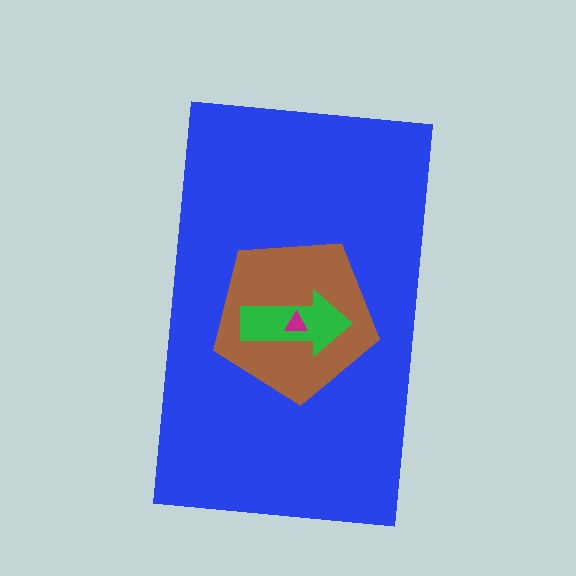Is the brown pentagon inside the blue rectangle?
Yes.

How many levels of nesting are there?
4.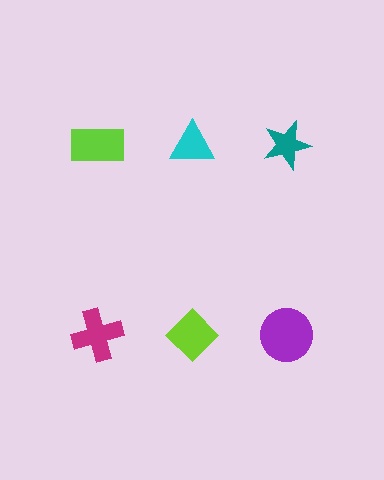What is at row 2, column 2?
A lime diamond.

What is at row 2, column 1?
A magenta cross.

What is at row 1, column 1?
A lime rectangle.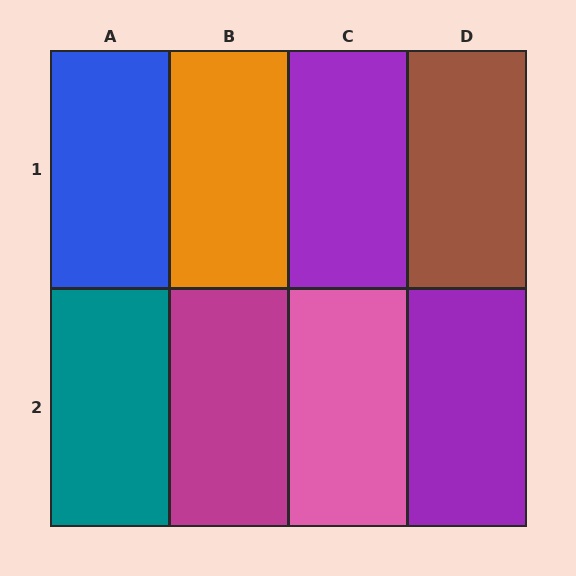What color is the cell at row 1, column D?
Brown.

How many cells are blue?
1 cell is blue.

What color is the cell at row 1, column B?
Orange.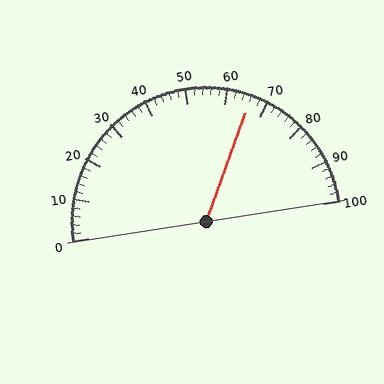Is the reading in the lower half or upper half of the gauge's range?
The reading is in the upper half of the range (0 to 100).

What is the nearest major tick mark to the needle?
The nearest major tick mark is 70.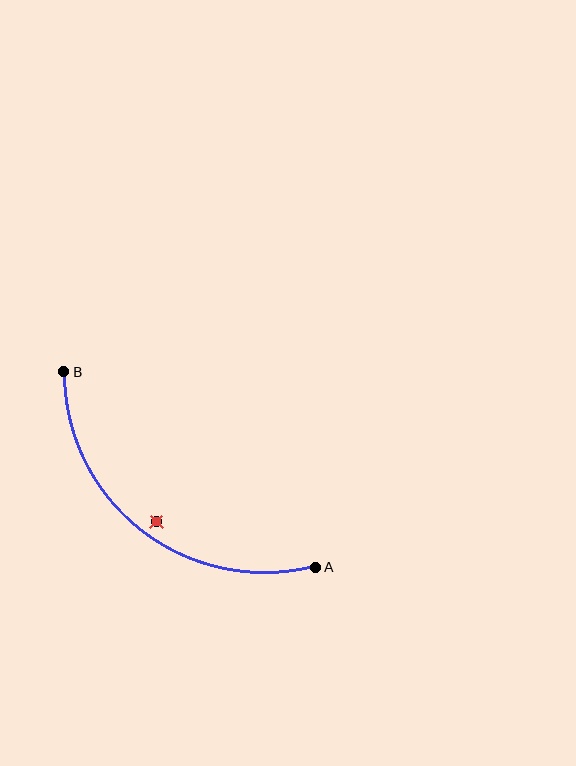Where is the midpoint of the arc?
The arc midpoint is the point on the curve farthest from the straight line joining A and B. It sits below and to the left of that line.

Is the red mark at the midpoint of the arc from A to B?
No — the red mark does not lie on the arc at all. It sits slightly inside the curve.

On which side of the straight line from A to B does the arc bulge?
The arc bulges below and to the left of the straight line connecting A and B.